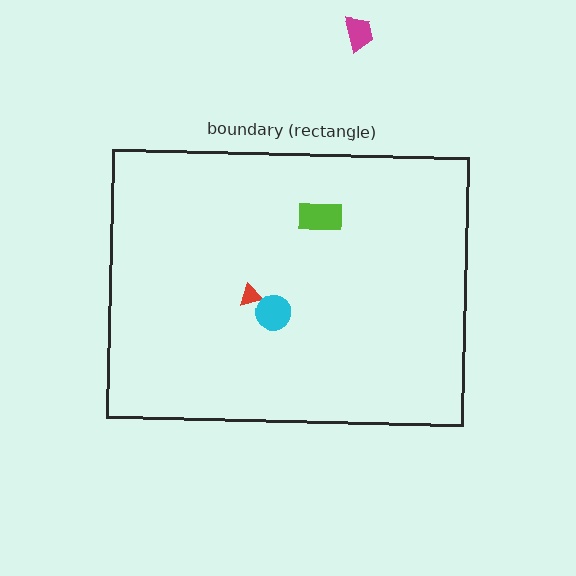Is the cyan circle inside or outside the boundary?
Inside.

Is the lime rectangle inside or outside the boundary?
Inside.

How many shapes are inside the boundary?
3 inside, 1 outside.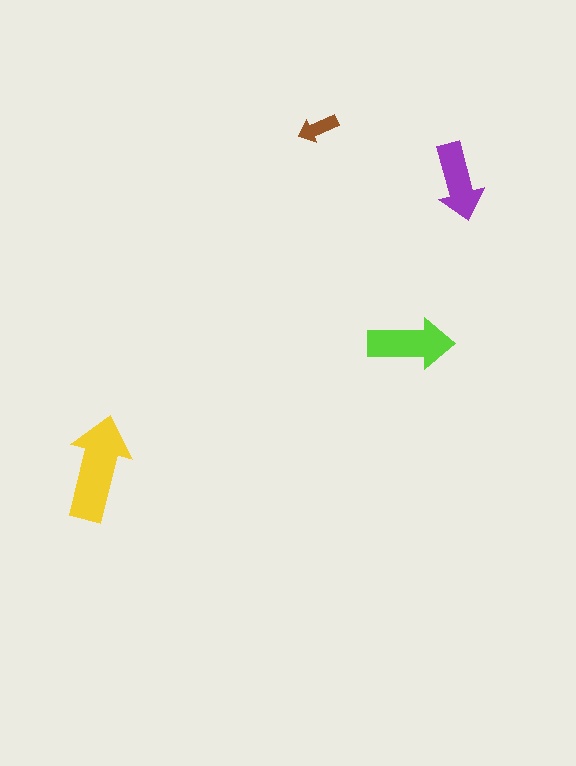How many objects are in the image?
There are 4 objects in the image.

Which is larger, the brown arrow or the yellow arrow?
The yellow one.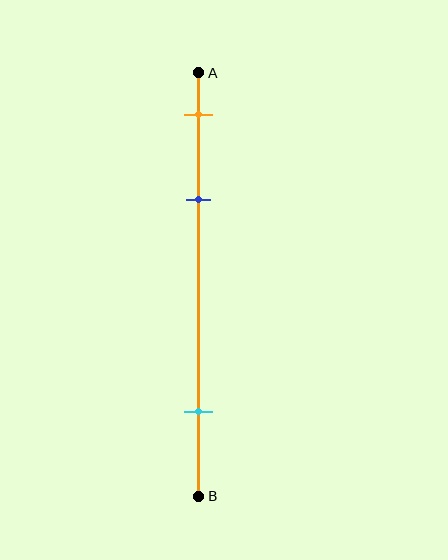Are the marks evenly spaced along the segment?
No, the marks are not evenly spaced.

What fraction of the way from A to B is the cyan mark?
The cyan mark is approximately 80% (0.8) of the way from A to B.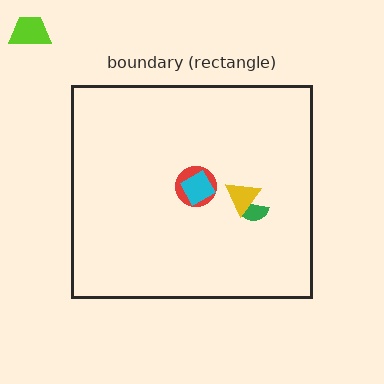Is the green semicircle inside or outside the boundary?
Inside.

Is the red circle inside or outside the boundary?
Inside.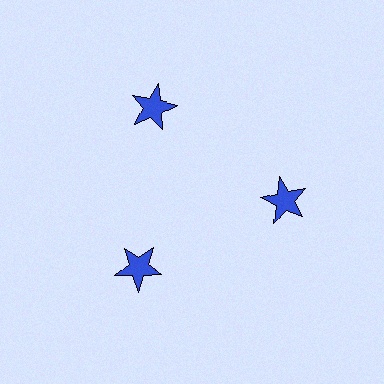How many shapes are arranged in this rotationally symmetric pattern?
There are 3 shapes, arranged in 3 groups of 1.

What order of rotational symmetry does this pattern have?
This pattern has 3-fold rotational symmetry.